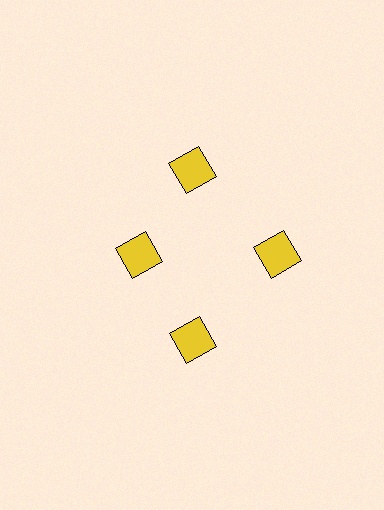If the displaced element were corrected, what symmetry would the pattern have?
It would have 4-fold rotational symmetry — the pattern would map onto itself every 90 degrees.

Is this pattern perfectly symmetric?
No. The 4 yellow diamonds are arranged in a ring, but one element near the 9 o'clock position is pulled inward toward the center, breaking the 4-fold rotational symmetry.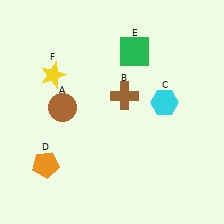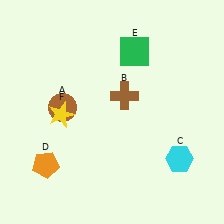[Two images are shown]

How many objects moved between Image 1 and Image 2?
2 objects moved between the two images.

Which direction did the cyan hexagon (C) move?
The cyan hexagon (C) moved down.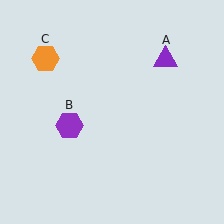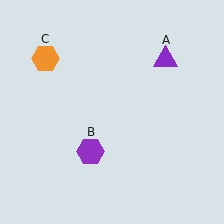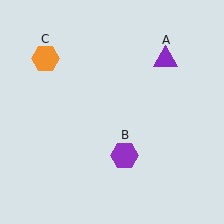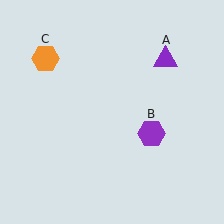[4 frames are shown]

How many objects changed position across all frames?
1 object changed position: purple hexagon (object B).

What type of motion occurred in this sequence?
The purple hexagon (object B) rotated counterclockwise around the center of the scene.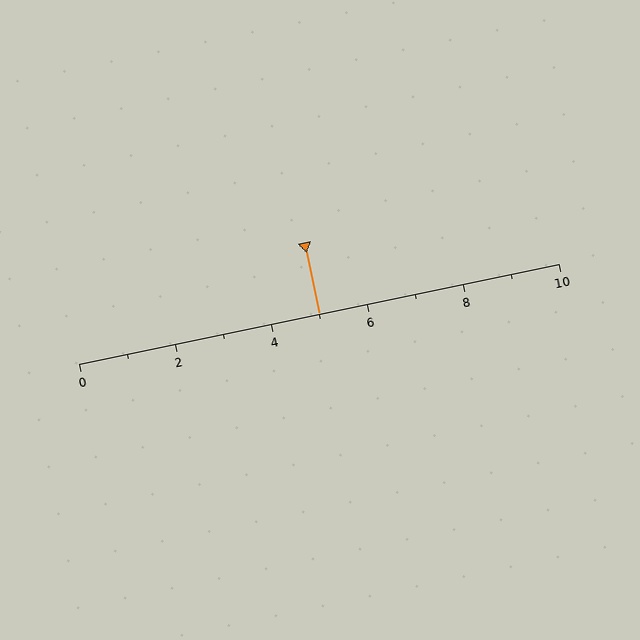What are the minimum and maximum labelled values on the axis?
The axis runs from 0 to 10.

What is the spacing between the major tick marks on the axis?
The major ticks are spaced 2 apart.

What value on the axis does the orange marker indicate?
The marker indicates approximately 5.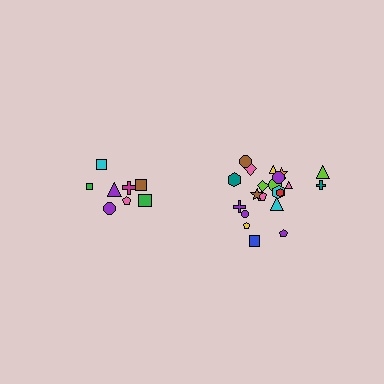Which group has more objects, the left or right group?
The right group.